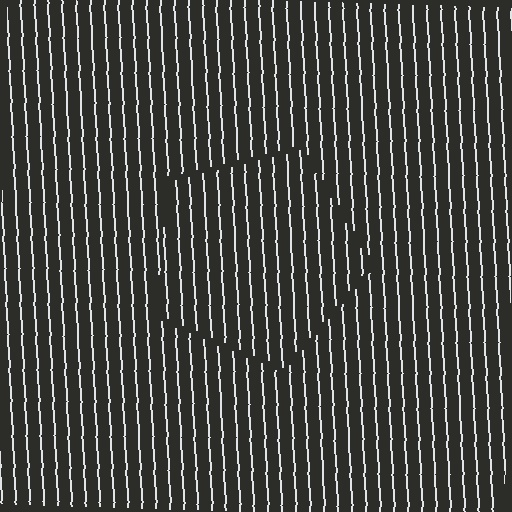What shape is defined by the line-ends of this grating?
An illusory pentagon. The interior of the shape contains the same grating, shifted by half a period — the contour is defined by the phase discontinuity where line-ends from the inner and outer gratings abut.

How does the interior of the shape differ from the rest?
The interior of the shape contains the same grating, shifted by half a period — the contour is defined by the phase discontinuity where line-ends from the inner and outer gratings abut.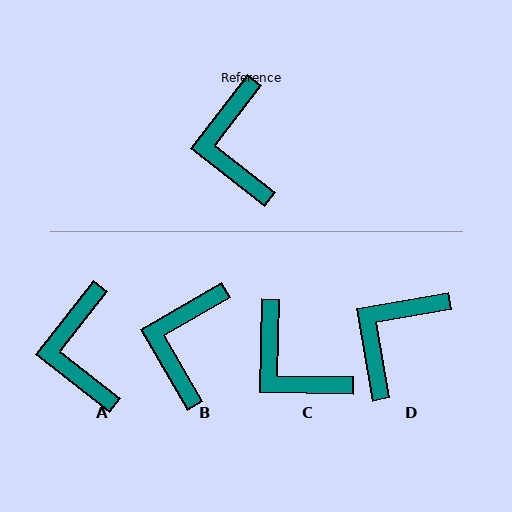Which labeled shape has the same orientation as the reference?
A.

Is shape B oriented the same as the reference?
No, it is off by about 22 degrees.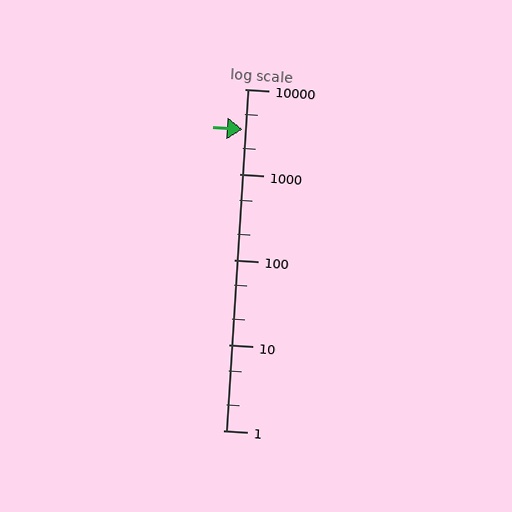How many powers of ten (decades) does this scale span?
The scale spans 4 decades, from 1 to 10000.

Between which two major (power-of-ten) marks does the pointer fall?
The pointer is between 1000 and 10000.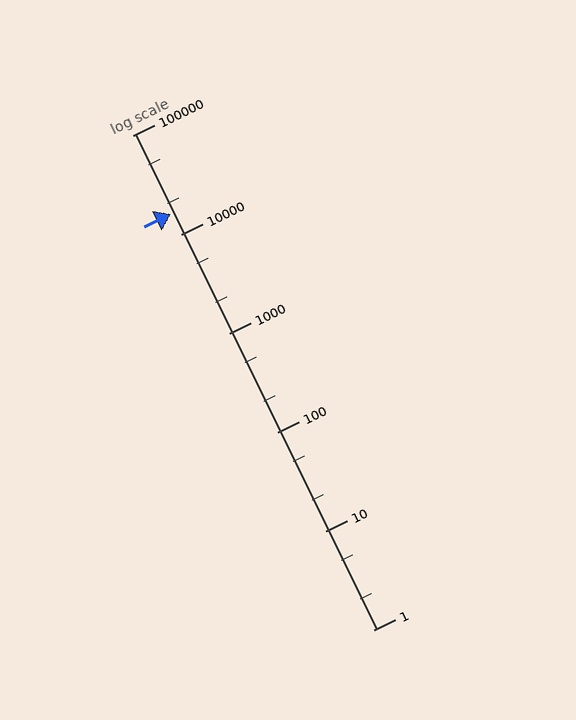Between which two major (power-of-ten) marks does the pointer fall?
The pointer is between 10000 and 100000.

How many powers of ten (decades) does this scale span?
The scale spans 5 decades, from 1 to 100000.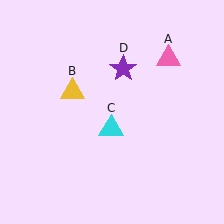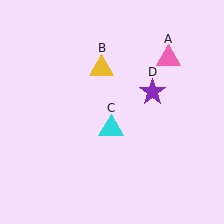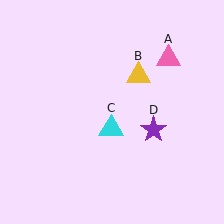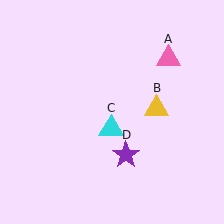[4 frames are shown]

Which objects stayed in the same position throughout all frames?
Pink triangle (object A) and cyan triangle (object C) remained stationary.